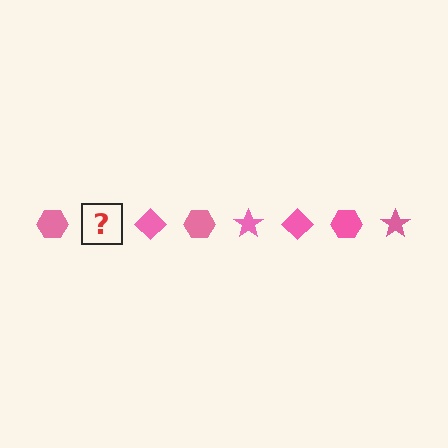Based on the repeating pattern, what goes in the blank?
The blank should be a pink star.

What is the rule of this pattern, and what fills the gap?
The rule is that the pattern cycles through hexagon, star, diamond shapes in pink. The gap should be filled with a pink star.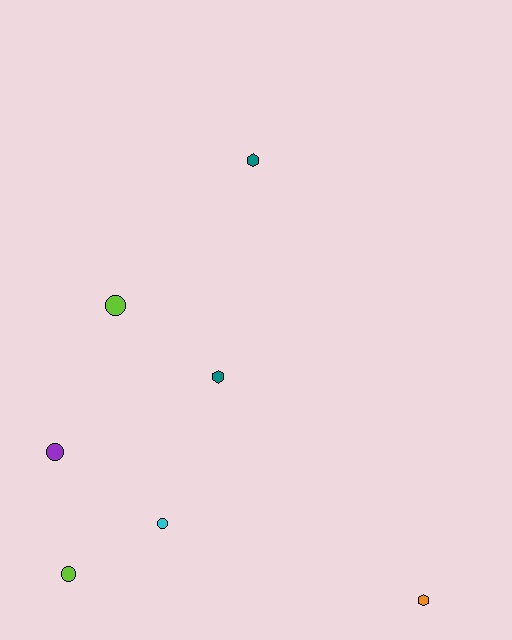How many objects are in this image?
There are 7 objects.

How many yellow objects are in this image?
There are no yellow objects.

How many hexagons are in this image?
There are 3 hexagons.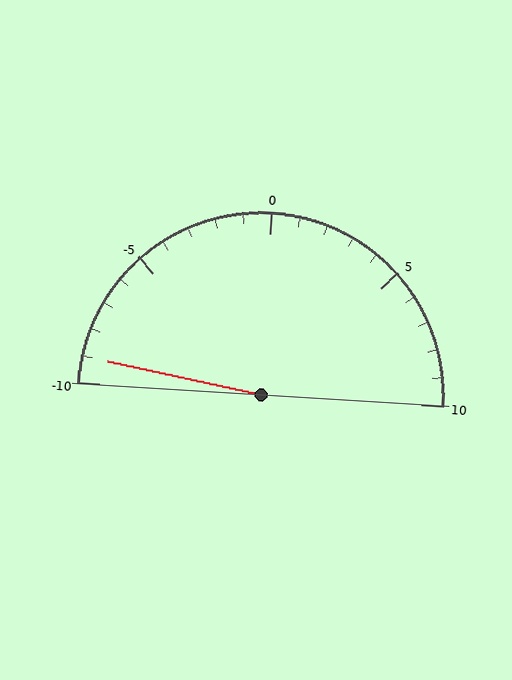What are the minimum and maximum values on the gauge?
The gauge ranges from -10 to 10.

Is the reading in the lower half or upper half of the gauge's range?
The reading is in the lower half of the range (-10 to 10).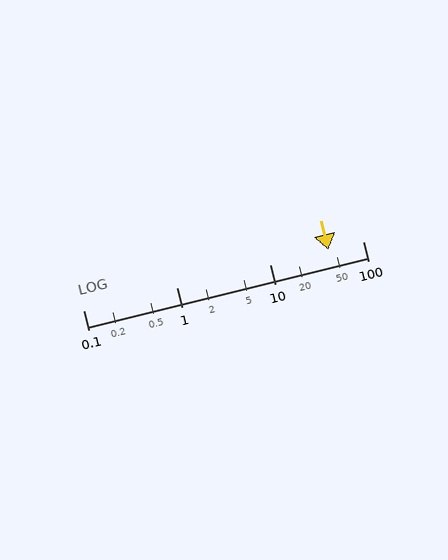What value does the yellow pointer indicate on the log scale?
The pointer indicates approximately 43.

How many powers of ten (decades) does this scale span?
The scale spans 3 decades, from 0.1 to 100.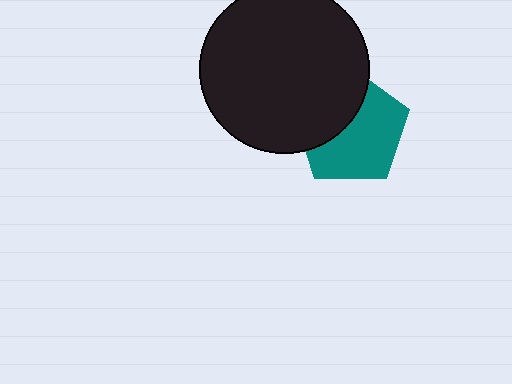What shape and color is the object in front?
The object in front is a black circle.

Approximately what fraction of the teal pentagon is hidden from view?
Roughly 39% of the teal pentagon is hidden behind the black circle.